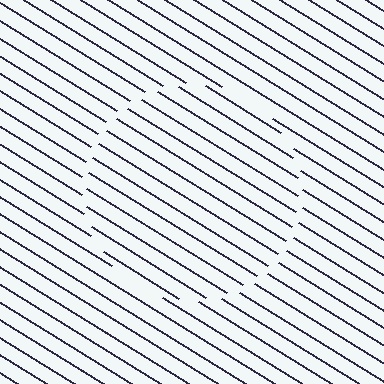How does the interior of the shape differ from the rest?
The interior of the shape contains the same grating, shifted by half a period — the contour is defined by the phase discontinuity where line-ends from the inner and outer gratings abut.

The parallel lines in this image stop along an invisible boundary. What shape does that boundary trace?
An illusory circle. The interior of the shape contains the same grating, shifted by half a period — the contour is defined by the phase discontinuity where line-ends from the inner and outer gratings abut.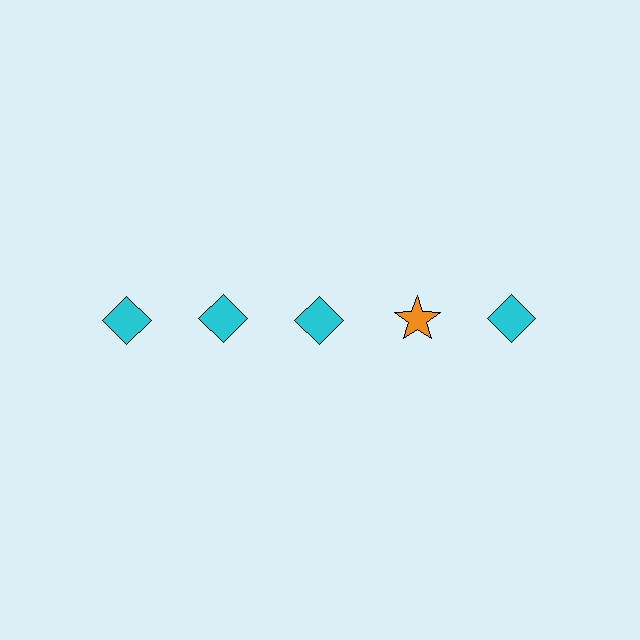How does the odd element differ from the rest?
It differs in both color (orange instead of cyan) and shape (star instead of diamond).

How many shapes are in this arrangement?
There are 5 shapes arranged in a grid pattern.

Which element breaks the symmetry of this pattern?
The orange star in the top row, second from right column breaks the symmetry. All other shapes are cyan diamonds.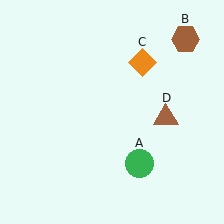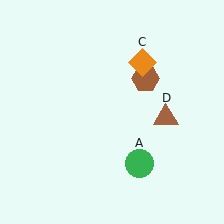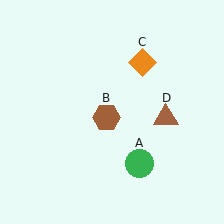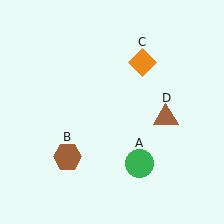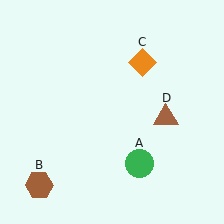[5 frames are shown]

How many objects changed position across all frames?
1 object changed position: brown hexagon (object B).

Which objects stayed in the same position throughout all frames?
Green circle (object A) and orange diamond (object C) and brown triangle (object D) remained stationary.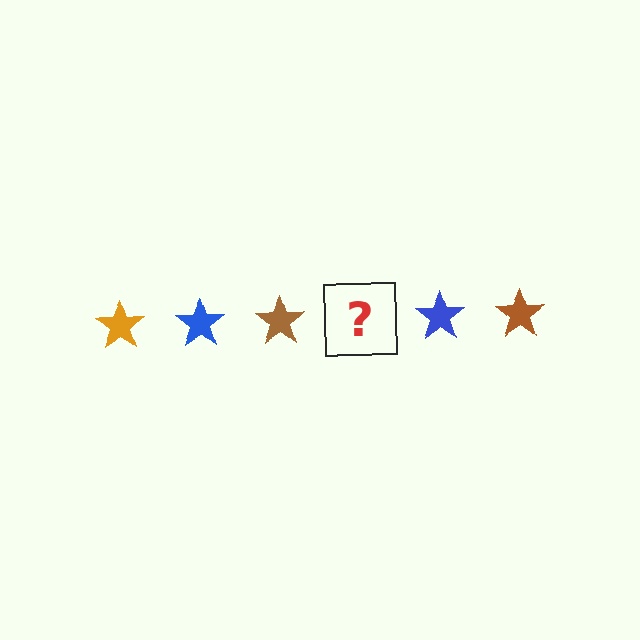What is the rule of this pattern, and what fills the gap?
The rule is that the pattern cycles through orange, blue, brown stars. The gap should be filled with an orange star.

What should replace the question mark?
The question mark should be replaced with an orange star.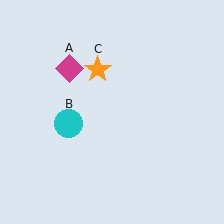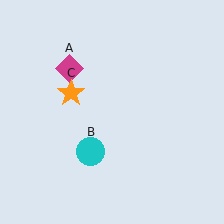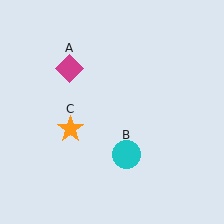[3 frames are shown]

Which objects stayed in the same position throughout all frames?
Magenta diamond (object A) remained stationary.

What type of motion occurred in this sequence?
The cyan circle (object B), orange star (object C) rotated counterclockwise around the center of the scene.